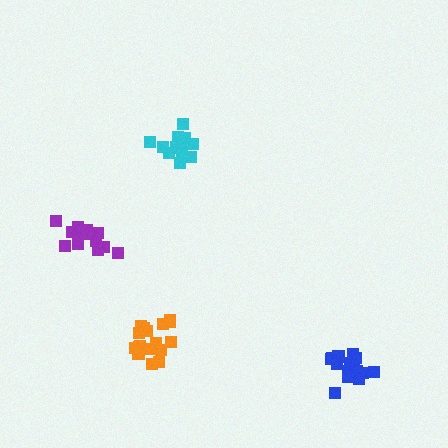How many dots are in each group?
Group 1: 17 dots, Group 2: 14 dots, Group 3: 16 dots, Group 4: 14 dots (61 total).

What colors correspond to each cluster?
The clusters are colored: orange, purple, blue, cyan.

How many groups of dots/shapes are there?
There are 4 groups.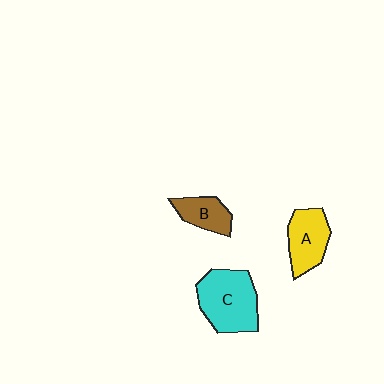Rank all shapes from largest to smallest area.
From largest to smallest: C (cyan), A (yellow), B (brown).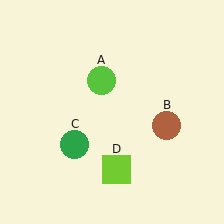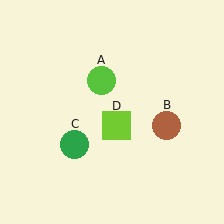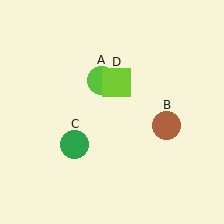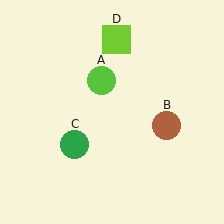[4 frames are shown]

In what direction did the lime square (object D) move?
The lime square (object D) moved up.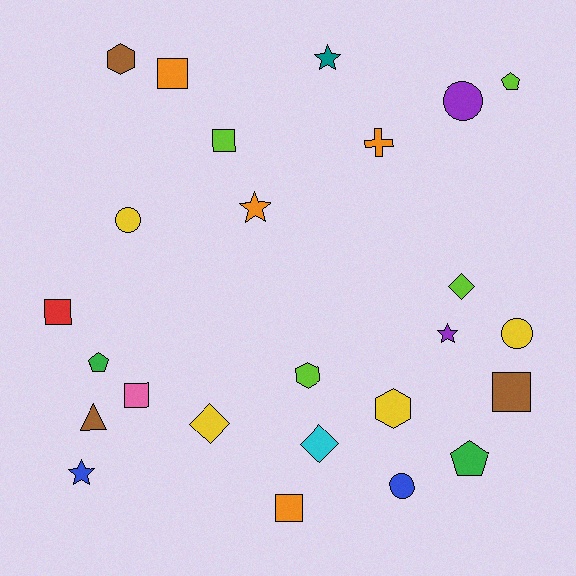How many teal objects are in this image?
There is 1 teal object.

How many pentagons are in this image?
There are 3 pentagons.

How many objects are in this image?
There are 25 objects.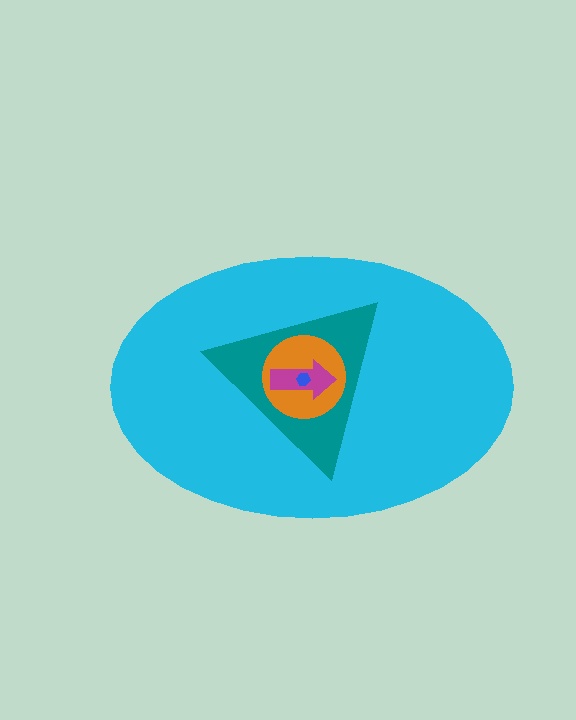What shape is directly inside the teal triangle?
The orange circle.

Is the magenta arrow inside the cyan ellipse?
Yes.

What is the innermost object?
The blue hexagon.